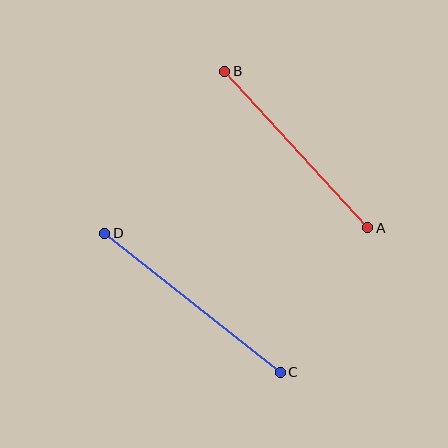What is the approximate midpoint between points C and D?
The midpoint is at approximately (193, 303) pixels.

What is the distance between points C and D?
The distance is approximately 224 pixels.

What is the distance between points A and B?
The distance is approximately 212 pixels.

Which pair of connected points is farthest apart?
Points C and D are farthest apart.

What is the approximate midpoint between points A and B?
The midpoint is at approximately (296, 150) pixels.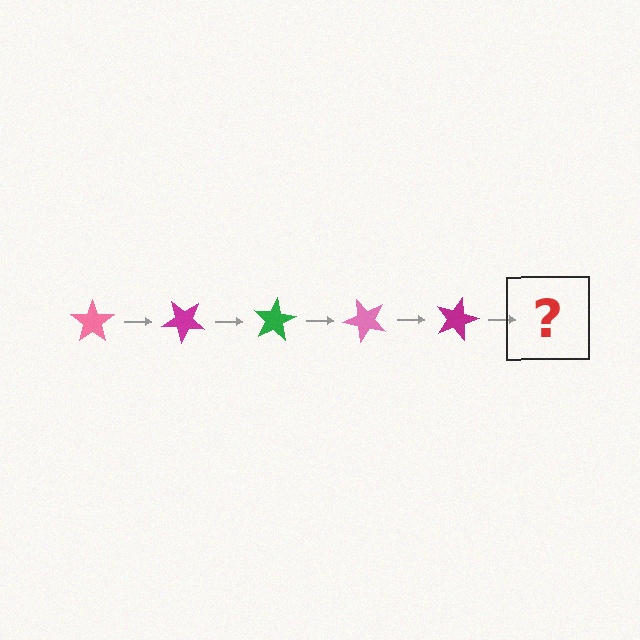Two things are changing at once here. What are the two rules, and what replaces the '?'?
The two rules are that it rotates 40 degrees each step and the color cycles through pink, magenta, and green. The '?' should be a green star, rotated 200 degrees from the start.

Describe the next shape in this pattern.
It should be a green star, rotated 200 degrees from the start.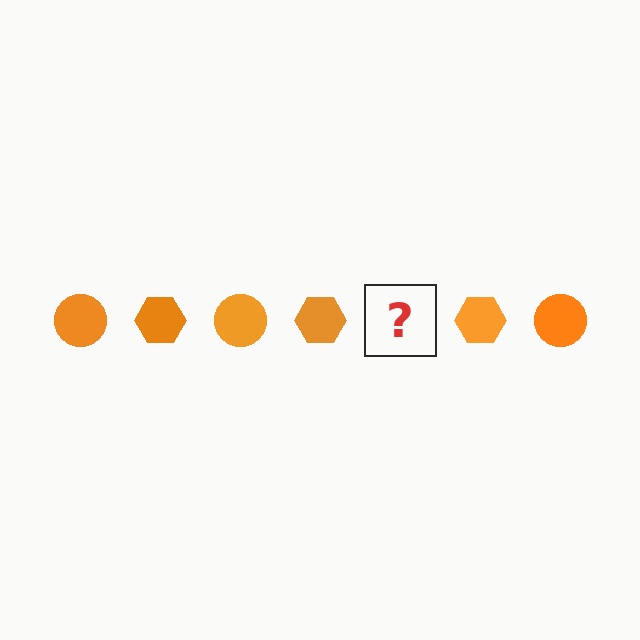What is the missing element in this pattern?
The missing element is an orange circle.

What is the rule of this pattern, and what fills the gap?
The rule is that the pattern cycles through circle, hexagon shapes in orange. The gap should be filled with an orange circle.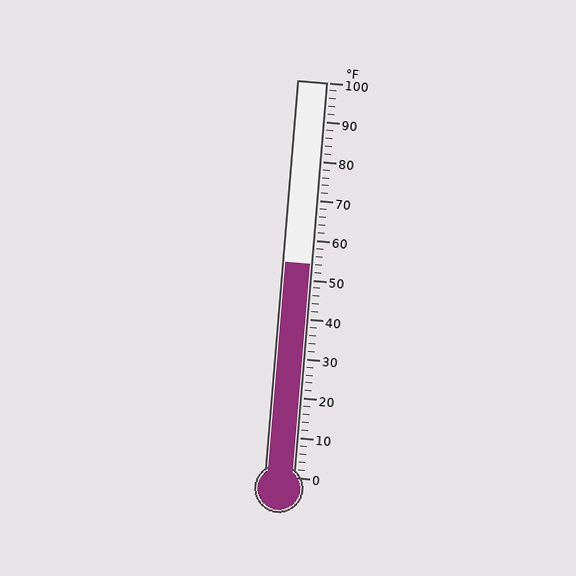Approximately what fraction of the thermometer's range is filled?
The thermometer is filled to approximately 55% of its range.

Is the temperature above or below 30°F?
The temperature is above 30°F.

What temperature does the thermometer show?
The thermometer shows approximately 54°F.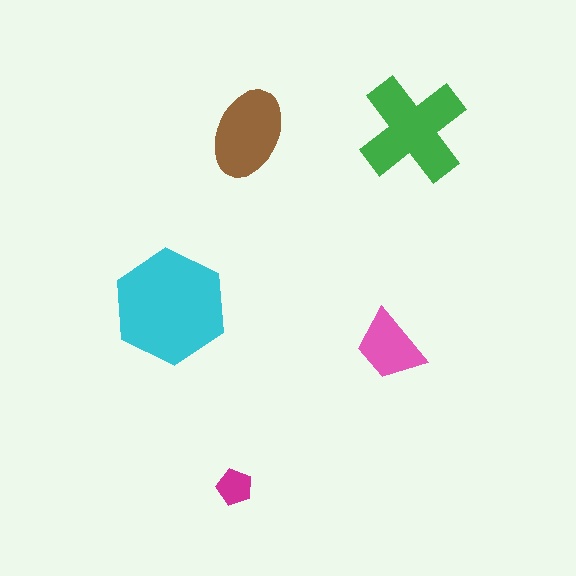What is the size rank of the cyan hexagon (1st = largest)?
1st.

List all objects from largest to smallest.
The cyan hexagon, the green cross, the brown ellipse, the pink trapezoid, the magenta pentagon.